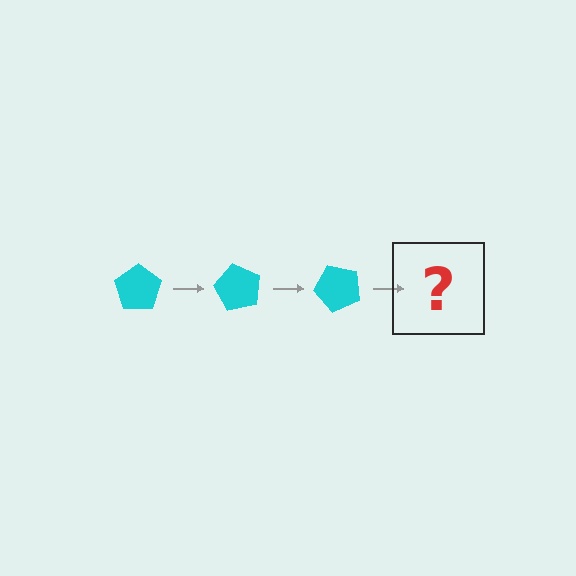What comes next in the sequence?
The next element should be a cyan pentagon rotated 180 degrees.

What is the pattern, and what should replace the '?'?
The pattern is that the pentagon rotates 60 degrees each step. The '?' should be a cyan pentagon rotated 180 degrees.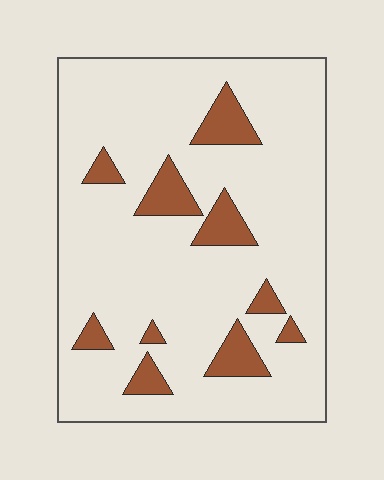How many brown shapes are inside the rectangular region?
10.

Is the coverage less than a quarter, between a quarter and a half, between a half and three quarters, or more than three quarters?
Less than a quarter.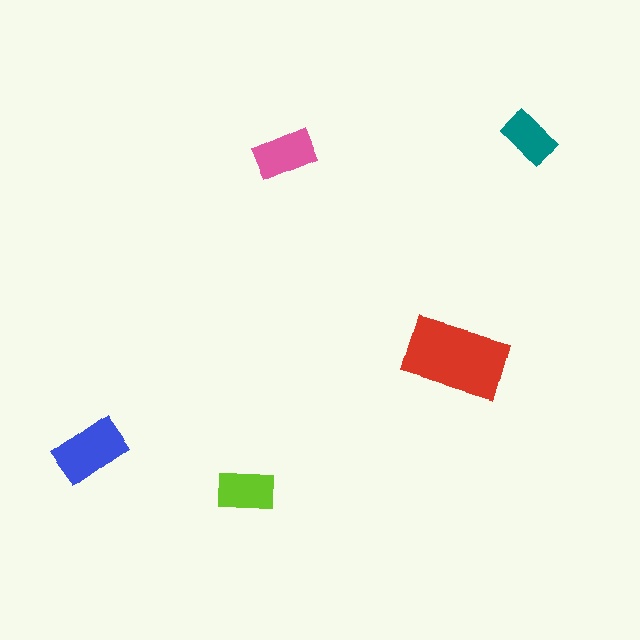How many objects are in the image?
There are 5 objects in the image.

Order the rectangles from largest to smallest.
the red one, the blue one, the pink one, the lime one, the teal one.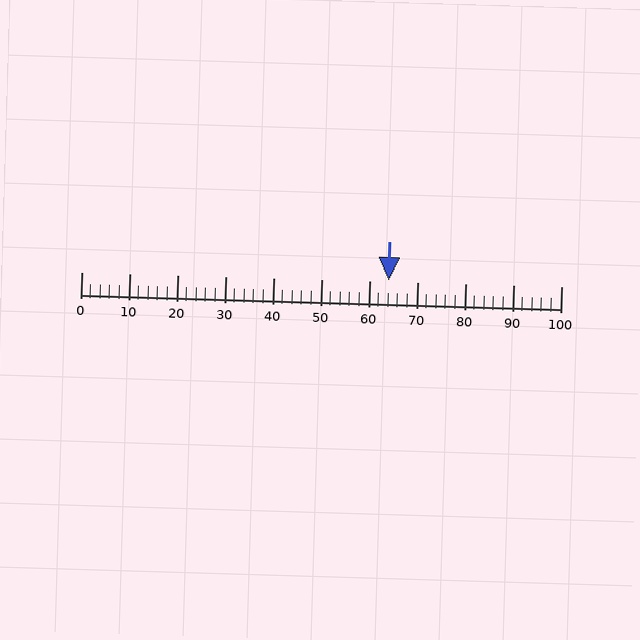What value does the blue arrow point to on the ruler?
The blue arrow points to approximately 64.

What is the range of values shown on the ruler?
The ruler shows values from 0 to 100.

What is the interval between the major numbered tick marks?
The major tick marks are spaced 10 units apart.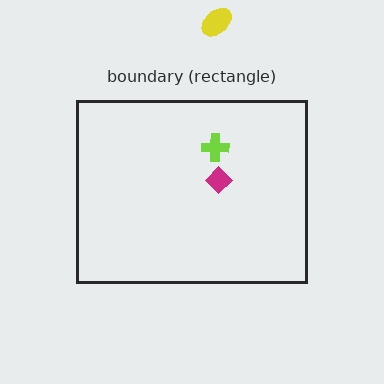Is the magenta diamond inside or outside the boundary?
Inside.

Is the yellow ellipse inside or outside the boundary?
Outside.